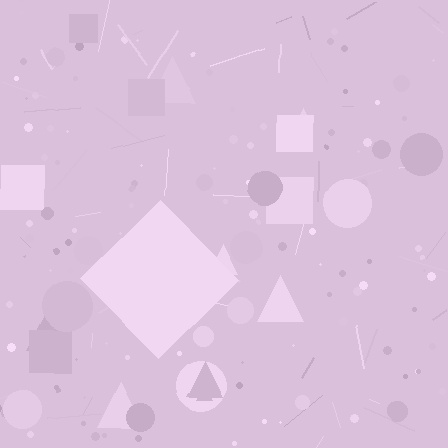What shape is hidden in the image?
A diamond is hidden in the image.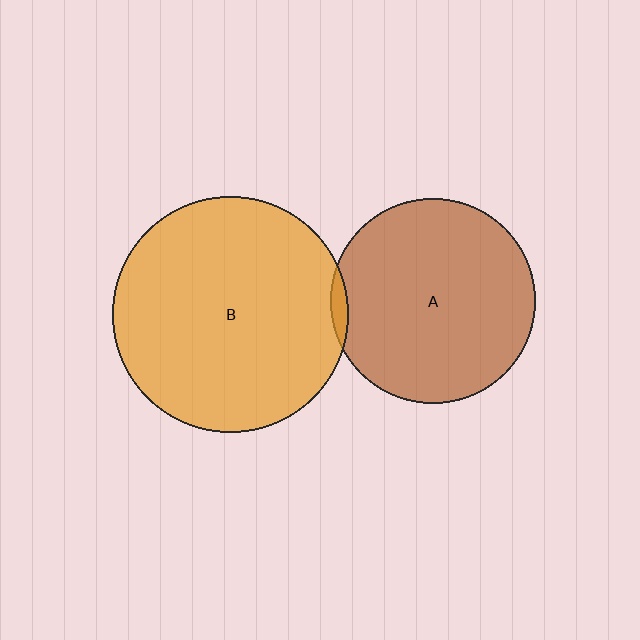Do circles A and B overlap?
Yes.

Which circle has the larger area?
Circle B (orange).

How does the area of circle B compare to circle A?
Approximately 1.3 times.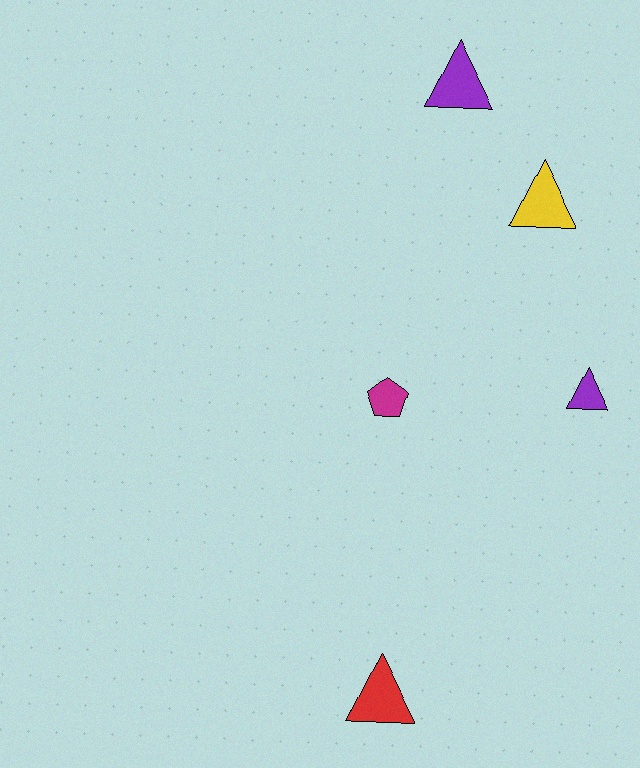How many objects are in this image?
There are 5 objects.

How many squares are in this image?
There are no squares.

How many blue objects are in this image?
There are no blue objects.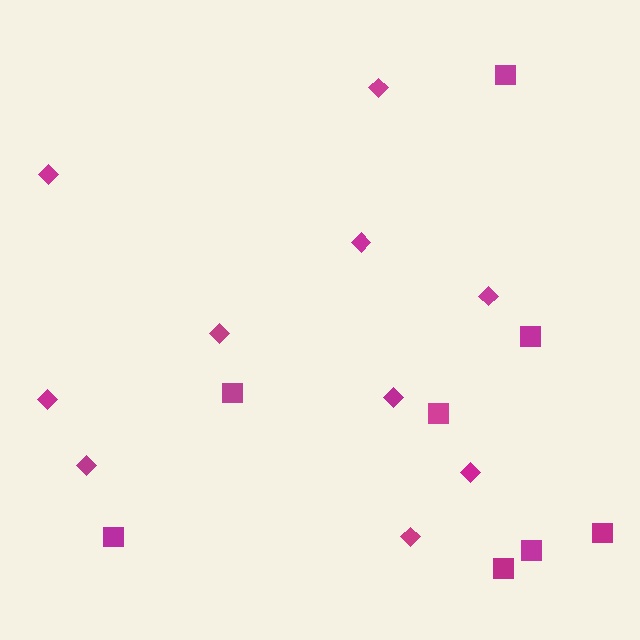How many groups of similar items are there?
There are 2 groups: one group of diamonds (10) and one group of squares (8).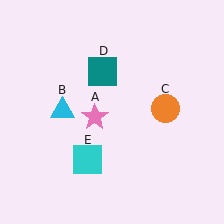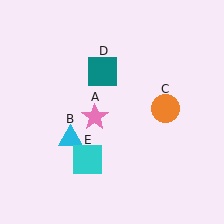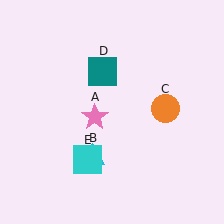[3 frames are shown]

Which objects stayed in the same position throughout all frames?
Pink star (object A) and orange circle (object C) and teal square (object D) and cyan square (object E) remained stationary.